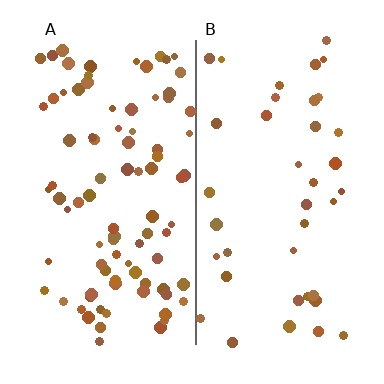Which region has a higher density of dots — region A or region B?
A (the left).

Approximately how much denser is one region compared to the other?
Approximately 2.2× — region A over region B.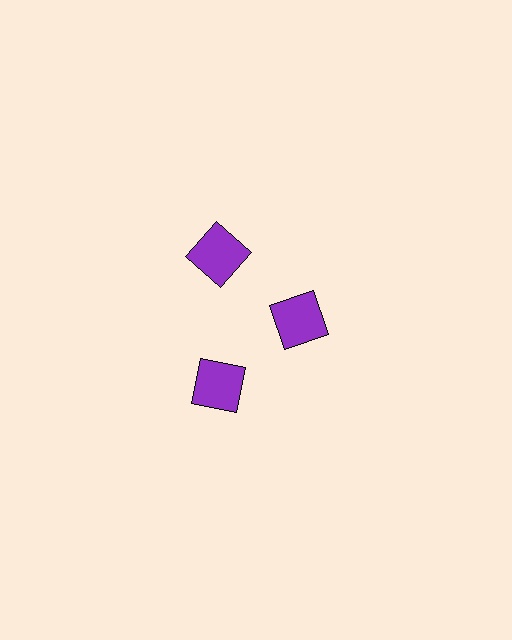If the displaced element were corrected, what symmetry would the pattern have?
It would have 3-fold rotational symmetry — the pattern would map onto itself every 120 degrees.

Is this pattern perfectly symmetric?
No. The 3 purple squares are arranged in a ring, but one element near the 3 o'clock position is pulled inward toward the center, breaking the 3-fold rotational symmetry.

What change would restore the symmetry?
The symmetry would be restored by moving it outward, back onto the ring so that all 3 squares sit at equal angles and equal distance from the center.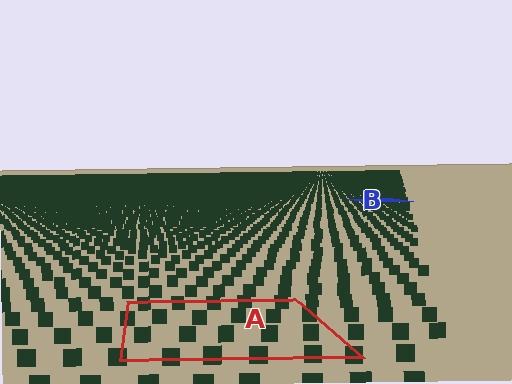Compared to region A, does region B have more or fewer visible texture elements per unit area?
Region B has more texture elements per unit area — they are packed more densely because it is farther away.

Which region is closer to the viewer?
Region A is closer. The texture elements there are larger and more spread out.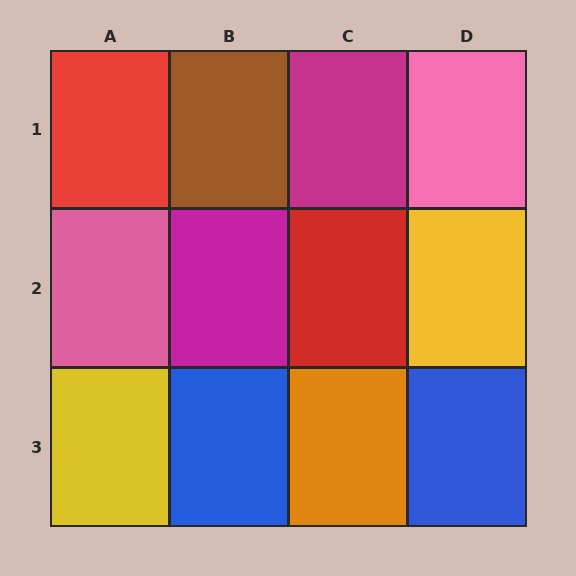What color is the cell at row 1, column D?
Pink.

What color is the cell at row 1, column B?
Brown.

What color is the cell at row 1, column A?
Red.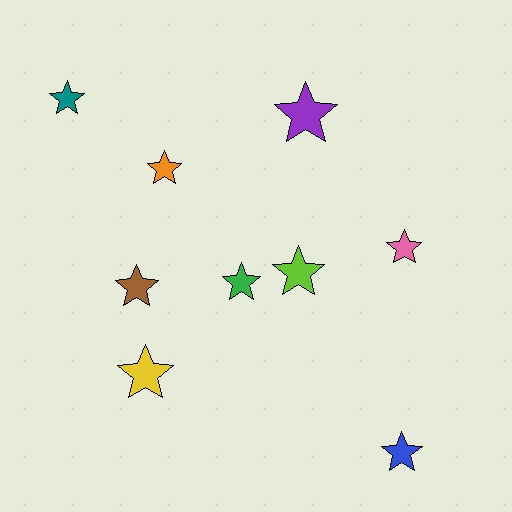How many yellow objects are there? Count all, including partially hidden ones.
There is 1 yellow object.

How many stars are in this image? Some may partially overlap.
There are 9 stars.